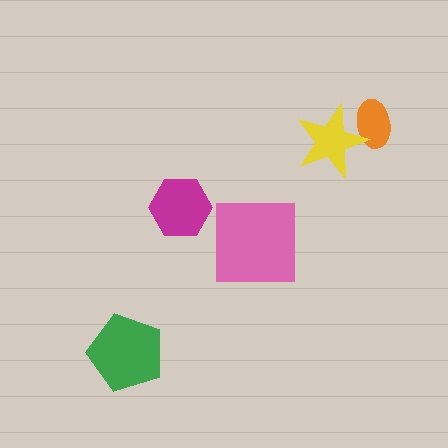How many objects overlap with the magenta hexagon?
0 objects overlap with the magenta hexagon.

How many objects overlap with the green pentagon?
0 objects overlap with the green pentagon.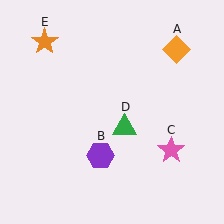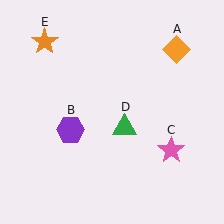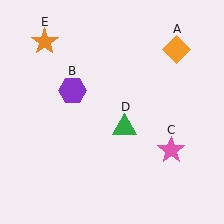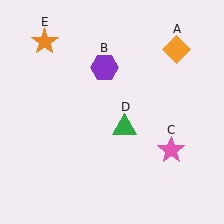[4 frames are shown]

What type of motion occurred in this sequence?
The purple hexagon (object B) rotated clockwise around the center of the scene.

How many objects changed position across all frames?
1 object changed position: purple hexagon (object B).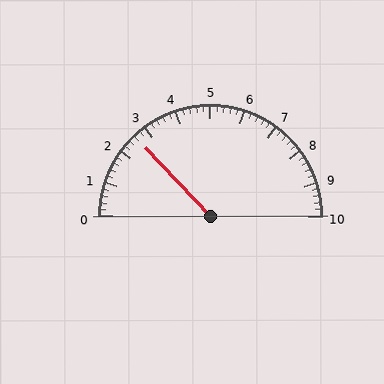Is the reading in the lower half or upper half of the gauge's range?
The reading is in the lower half of the range (0 to 10).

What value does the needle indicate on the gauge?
The needle indicates approximately 2.6.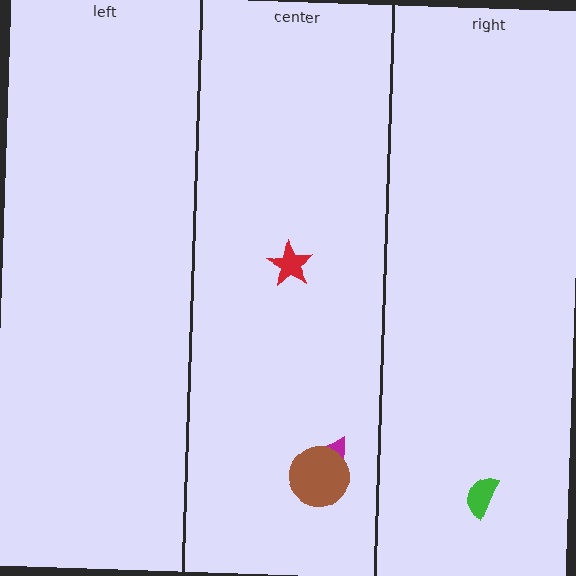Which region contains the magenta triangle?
The center region.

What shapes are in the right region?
The green semicircle.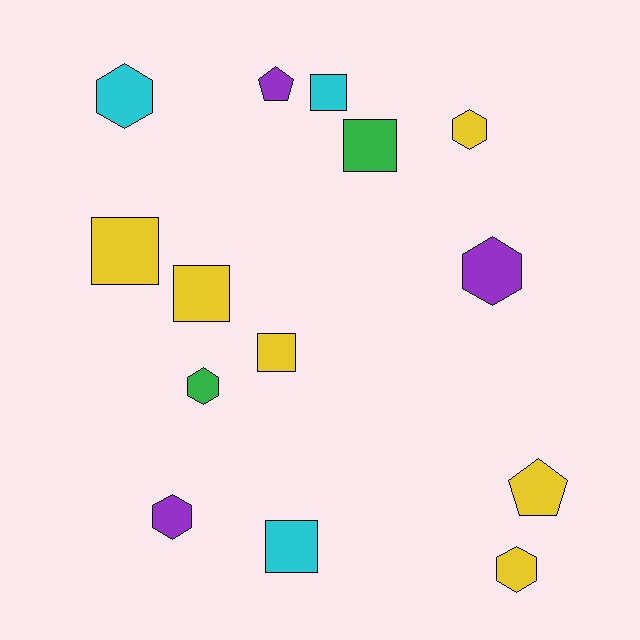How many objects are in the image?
There are 14 objects.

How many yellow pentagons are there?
There is 1 yellow pentagon.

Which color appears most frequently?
Yellow, with 6 objects.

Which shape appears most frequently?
Hexagon, with 6 objects.